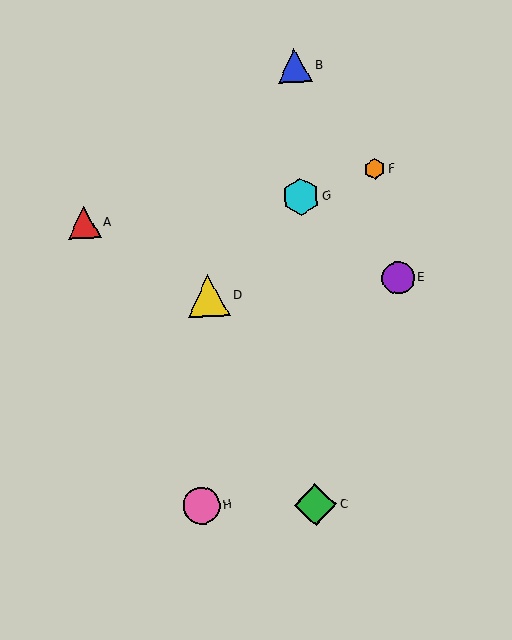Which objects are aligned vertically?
Objects B, C, G are aligned vertically.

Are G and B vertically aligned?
Yes, both are at x≈301.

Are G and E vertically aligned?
No, G is at x≈301 and E is at x≈398.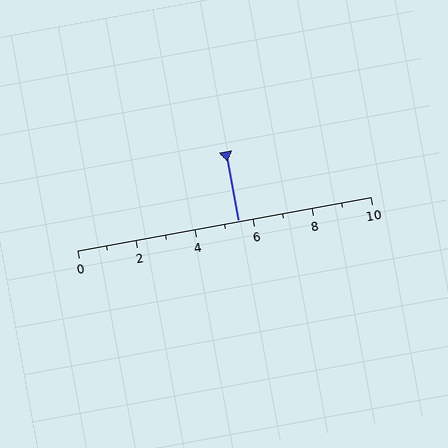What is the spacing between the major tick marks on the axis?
The major ticks are spaced 2 apart.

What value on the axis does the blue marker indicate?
The marker indicates approximately 5.5.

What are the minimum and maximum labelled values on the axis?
The axis runs from 0 to 10.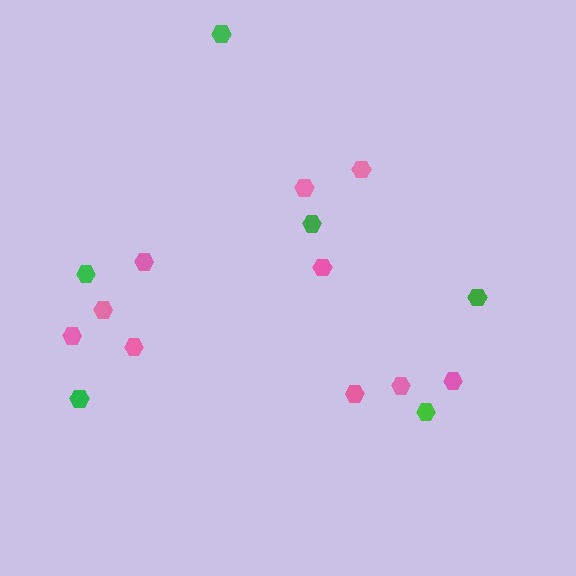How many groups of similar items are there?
There are 2 groups: one group of green hexagons (6) and one group of pink hexagons (10).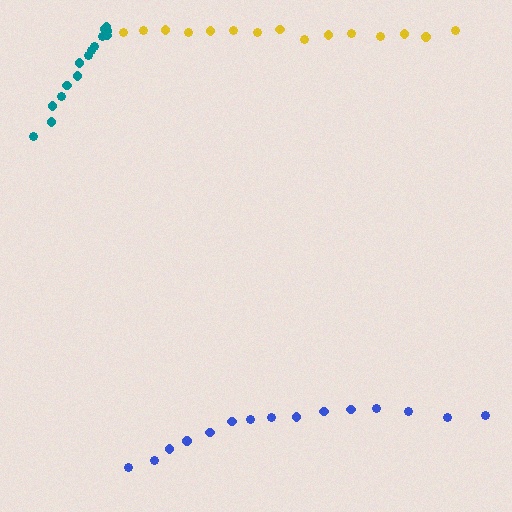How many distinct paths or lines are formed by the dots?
There are 3 distinct paths.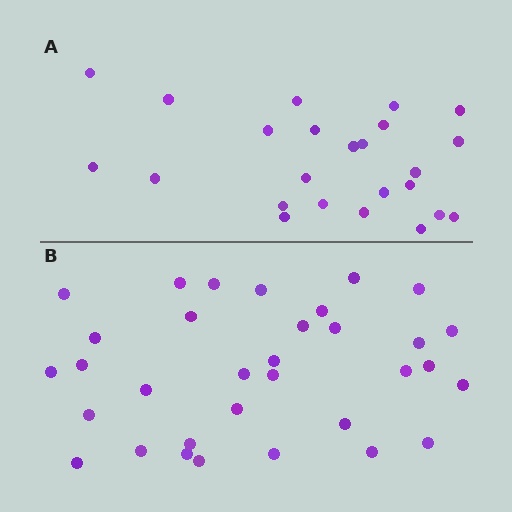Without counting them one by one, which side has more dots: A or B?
Region B (the bottom region) has more dots.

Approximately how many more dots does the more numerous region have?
Region B has roughly 8 or so more dots than region A.